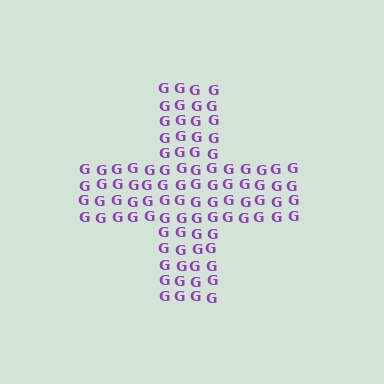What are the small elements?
The small elements are letter G's.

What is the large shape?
The large shape is a cross.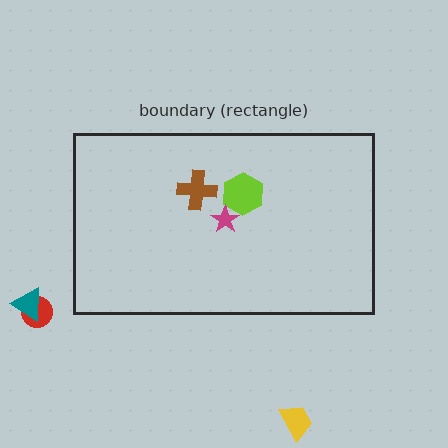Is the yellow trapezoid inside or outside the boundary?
Outside.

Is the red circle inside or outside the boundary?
Outside.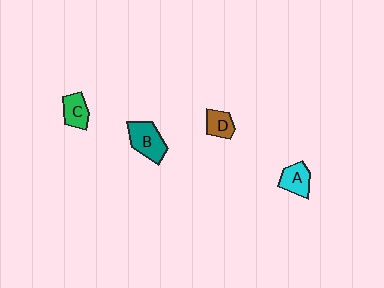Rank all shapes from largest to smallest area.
From largest to smallest: B (teal), A (cyan), C (green), D (brown).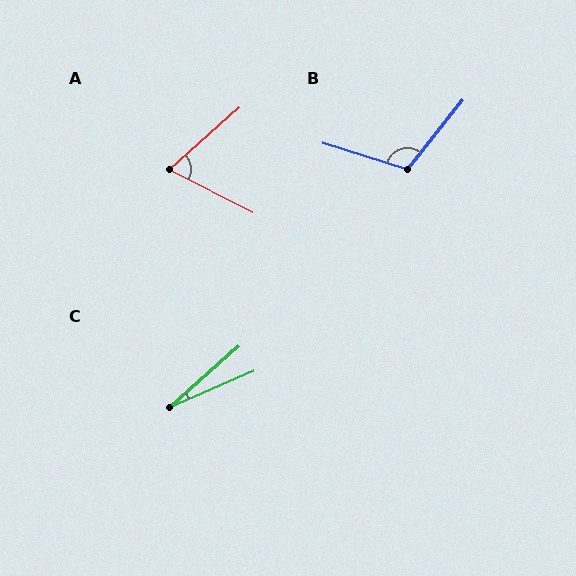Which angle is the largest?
B, at approximately 112 degrees.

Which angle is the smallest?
C, at approximately 18 degrees.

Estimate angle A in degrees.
Approximately 69 degrees.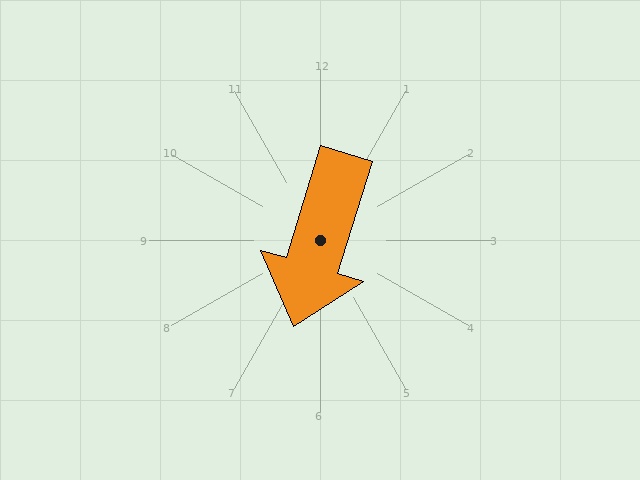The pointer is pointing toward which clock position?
Roughly 7 o'clock.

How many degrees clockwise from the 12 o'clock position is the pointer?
Approximately 197 degrees.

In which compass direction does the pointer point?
South.